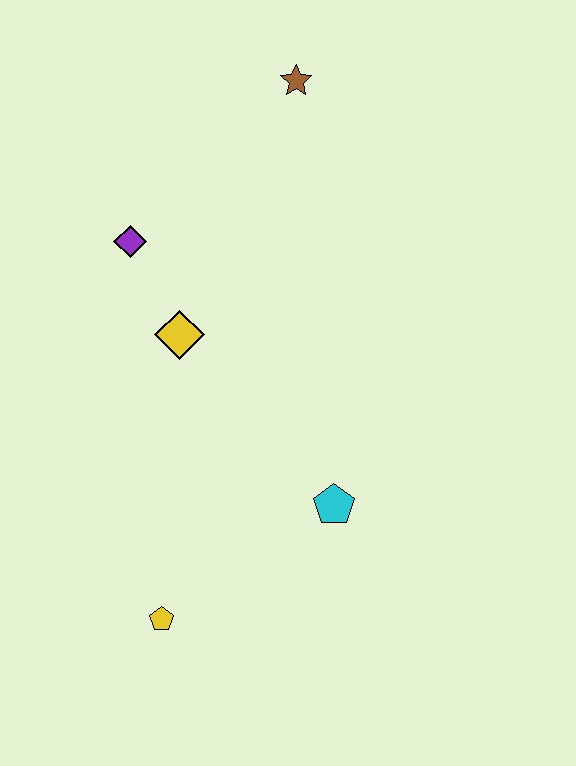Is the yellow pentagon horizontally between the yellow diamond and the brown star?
No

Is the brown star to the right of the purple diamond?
Yes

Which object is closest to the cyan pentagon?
The yellow pentagon is closest to the cyan pentagon.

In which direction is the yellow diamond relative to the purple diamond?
The yellow diamond is below the purple diamond.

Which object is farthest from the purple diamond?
The yellow pentagon is farthest from the purple diamond.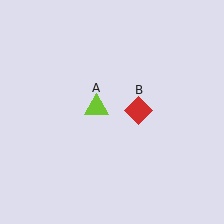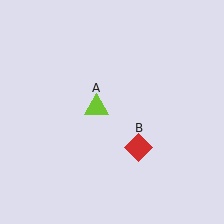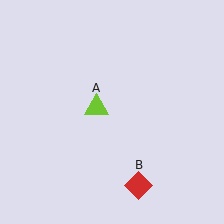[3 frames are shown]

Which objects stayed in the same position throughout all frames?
Lime triangle (object A) remained stationary.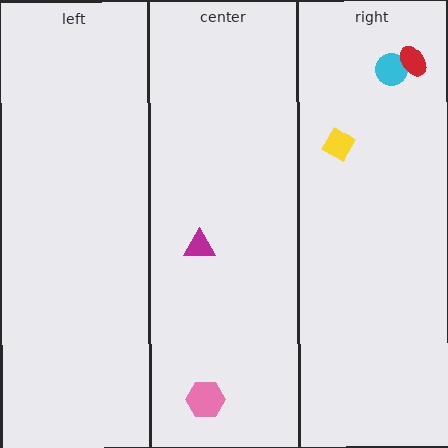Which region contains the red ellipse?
The right region.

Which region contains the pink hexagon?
The center region.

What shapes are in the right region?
The yellow diamond, the cyan circle, the red ellipse.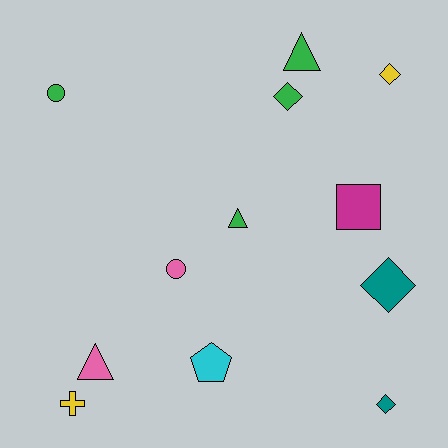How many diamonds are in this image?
There are 4 diamonds.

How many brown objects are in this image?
There are no brown objects.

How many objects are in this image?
There are 12 objects.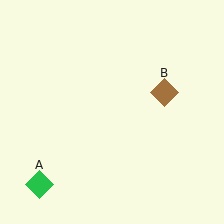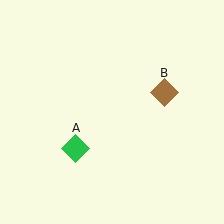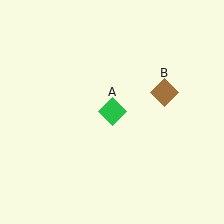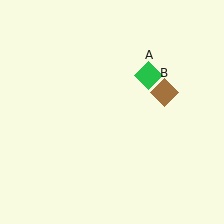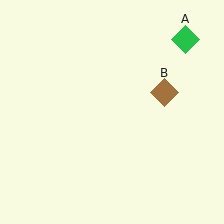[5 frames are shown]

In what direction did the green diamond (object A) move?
The green diamond (object A) moved up and to the right.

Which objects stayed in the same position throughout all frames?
Brown diamond (object B) remained stationary.